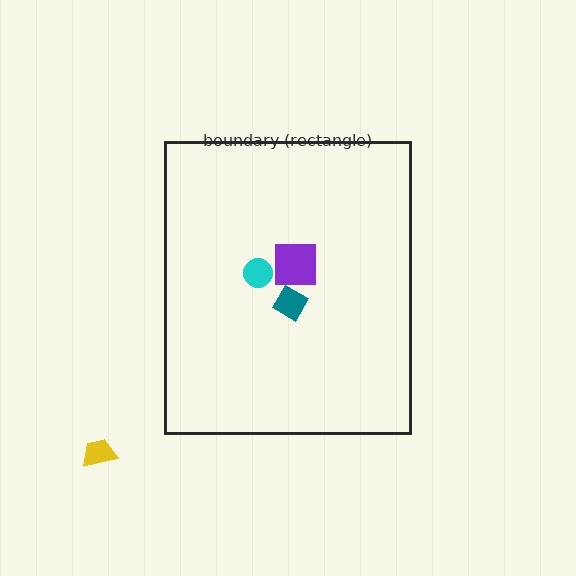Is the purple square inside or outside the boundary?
Inside.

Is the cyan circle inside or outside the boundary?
Inside.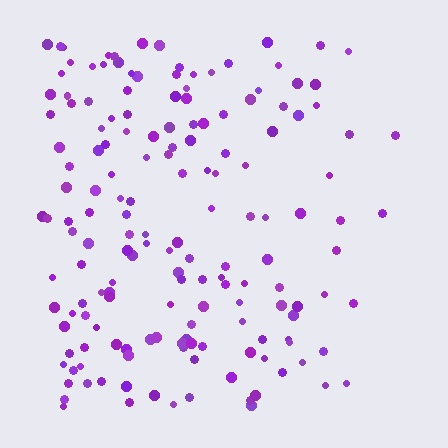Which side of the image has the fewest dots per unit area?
The right.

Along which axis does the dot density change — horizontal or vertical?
Horizontal.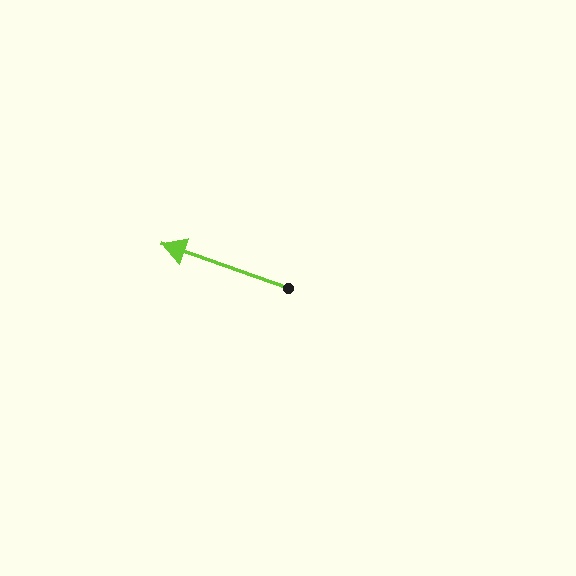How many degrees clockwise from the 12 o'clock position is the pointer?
Approximately 289 degrees.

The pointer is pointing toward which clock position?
Roughly 10 o'clock.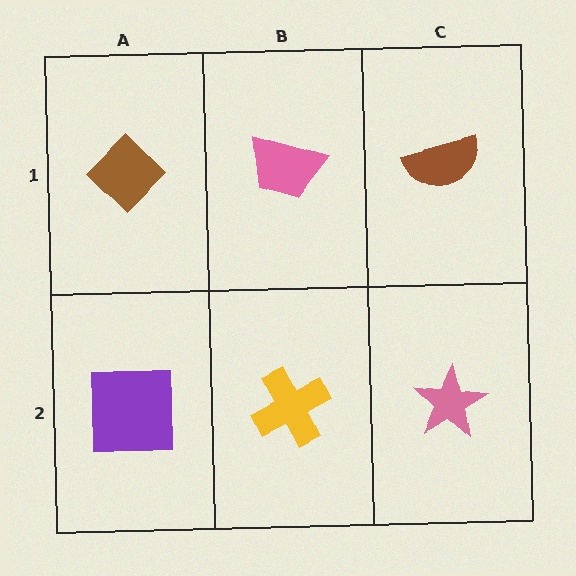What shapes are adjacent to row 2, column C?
A brown semicircle (row 1, column C), a yellow cross (row 2, column B).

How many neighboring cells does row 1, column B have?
3.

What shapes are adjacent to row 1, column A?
A purple square (row 2, column A), a pink trapezoid (row 1, column B).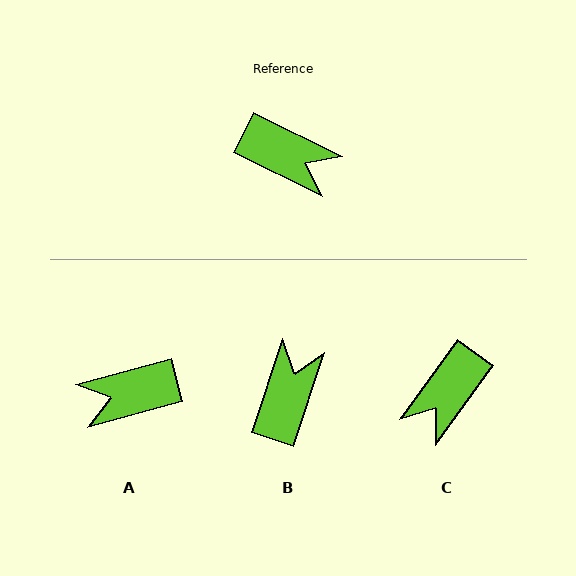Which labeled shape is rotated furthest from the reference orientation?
A, about 138 degrees away.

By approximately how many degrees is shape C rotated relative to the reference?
Approximately 99 degrees clockwise.